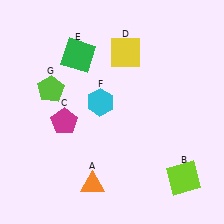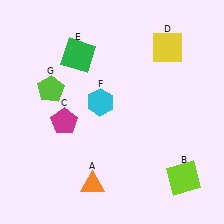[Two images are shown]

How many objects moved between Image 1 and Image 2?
1 object moved between the two images.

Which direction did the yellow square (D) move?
The yellow square (D) moved right.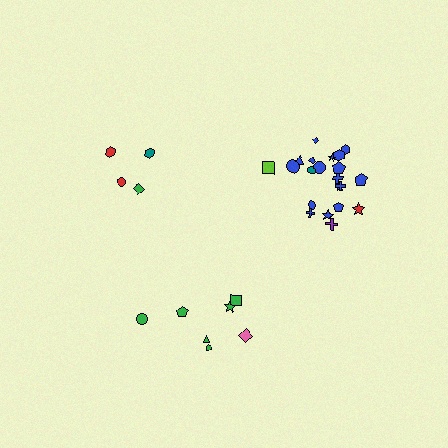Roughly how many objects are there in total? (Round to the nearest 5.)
Roughly 35 objects in total.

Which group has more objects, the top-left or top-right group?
The top-right group.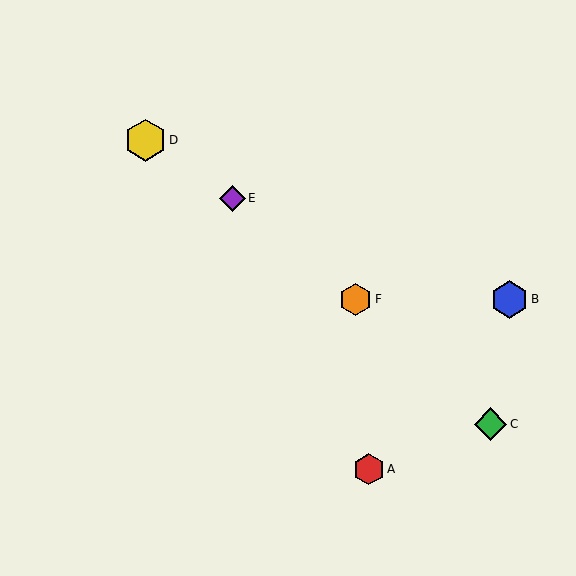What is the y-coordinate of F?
Object F is at y≈299.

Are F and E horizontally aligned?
No, F is at y≈299 and E is at y≈198.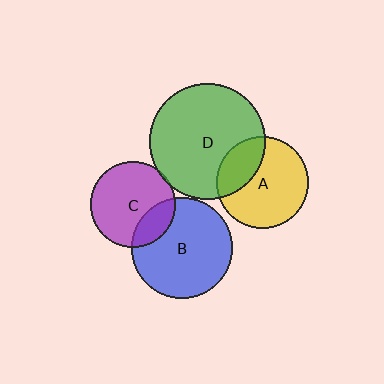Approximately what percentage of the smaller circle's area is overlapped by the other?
Approximately 30%.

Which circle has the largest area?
Circle D (green).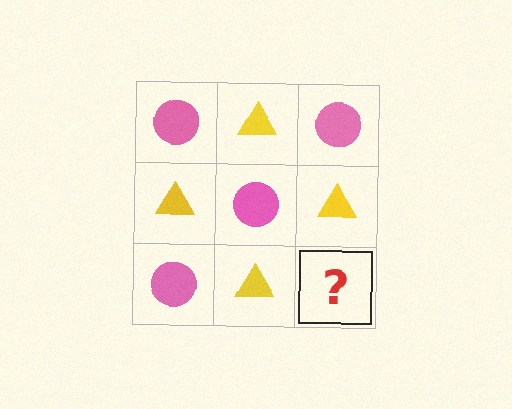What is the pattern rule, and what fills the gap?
The rule is that it alternates pink circle and yellow triangle in a checkerboard pattern. The gap should be filled with a pink circle.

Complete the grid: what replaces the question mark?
The question mark should be replaced with a pink circle.